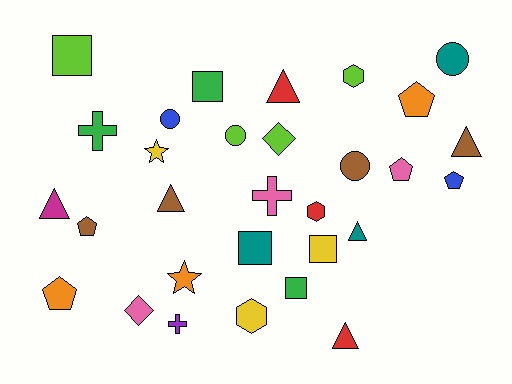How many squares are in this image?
There are 5 squares.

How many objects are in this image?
There are 30 objects.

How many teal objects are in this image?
There are 3 teal objects.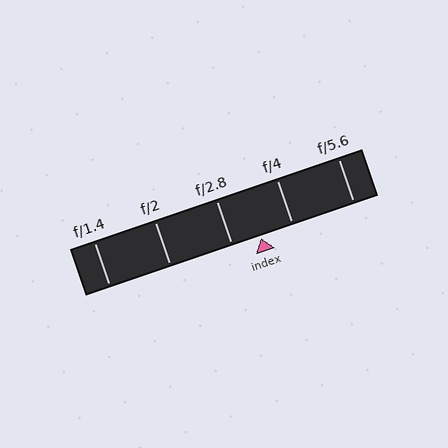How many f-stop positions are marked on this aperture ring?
There are 5 f-stop positions marked.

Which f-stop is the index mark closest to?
The index mark is closest to f/2.8.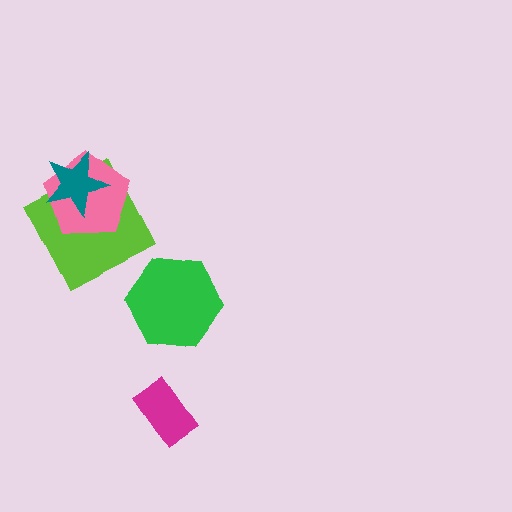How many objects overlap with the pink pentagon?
2 objects overlap with the pink pentagon.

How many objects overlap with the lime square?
2 objects overlap with the lime square.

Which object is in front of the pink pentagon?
The teal star is in front of the pink pentagon.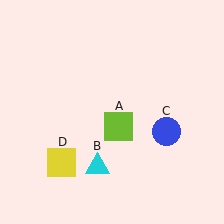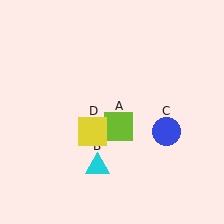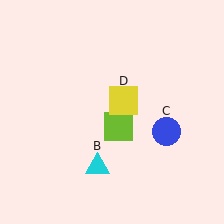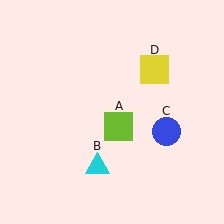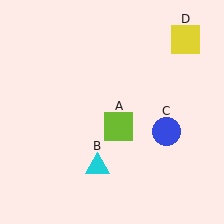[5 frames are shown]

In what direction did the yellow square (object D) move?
The yellow square (object D) moved up and to the right.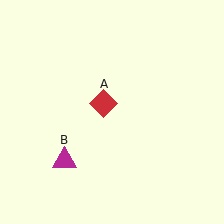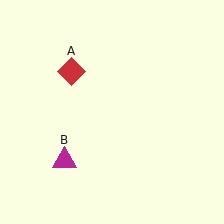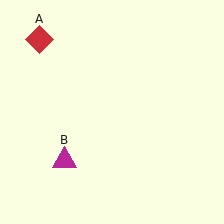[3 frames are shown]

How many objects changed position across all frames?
1 object changed position: red diamond (object A).